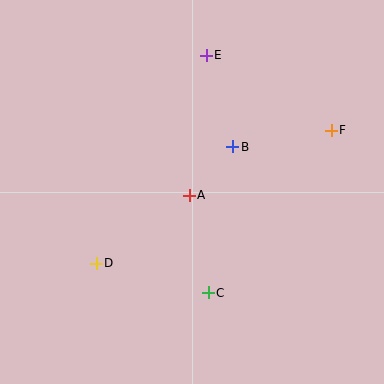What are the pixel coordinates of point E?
Point E is at (206, 55).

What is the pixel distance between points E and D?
The distance between E and D is 235 pixels.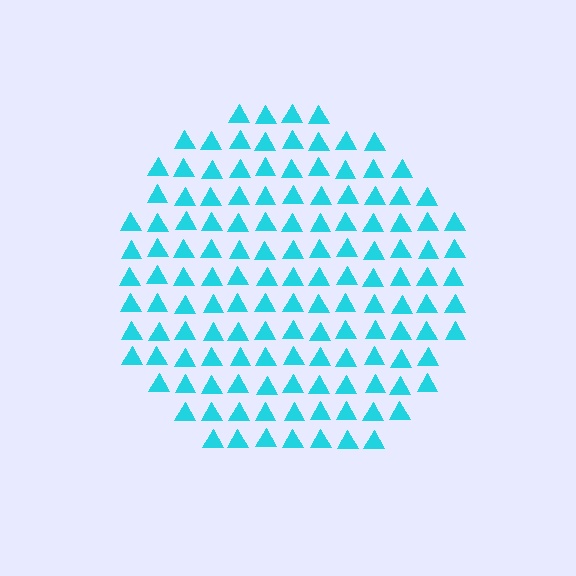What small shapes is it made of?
It is made of small triangles.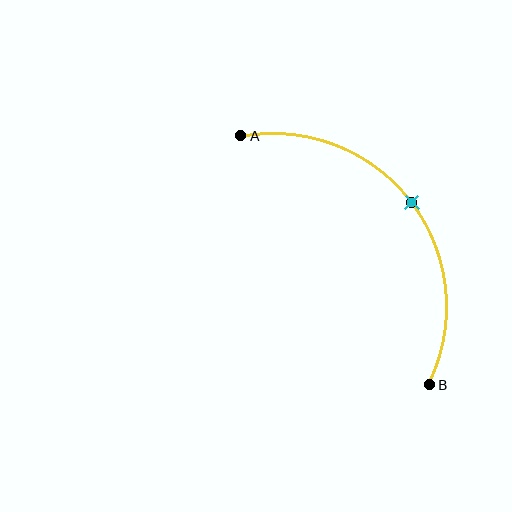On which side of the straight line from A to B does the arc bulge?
The arc bulges above and to the right of the straight line connecting A and B.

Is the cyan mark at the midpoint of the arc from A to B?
Yes. The cyan mark lies on the arc at equal arc-length from both A and B — it is the arc midpoint.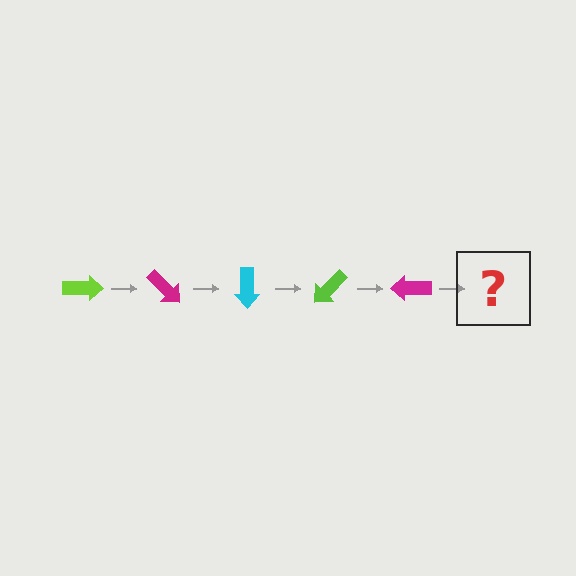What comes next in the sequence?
The next element should be a cyan arrow, rotated 225 degrees from the start.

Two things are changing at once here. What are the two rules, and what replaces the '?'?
The two rules are that it rotates 45 degrees each step and the color cycles through lime, magenta, and cyan. The '?' should be a cyan arrow, rotated 225 degrees from the start.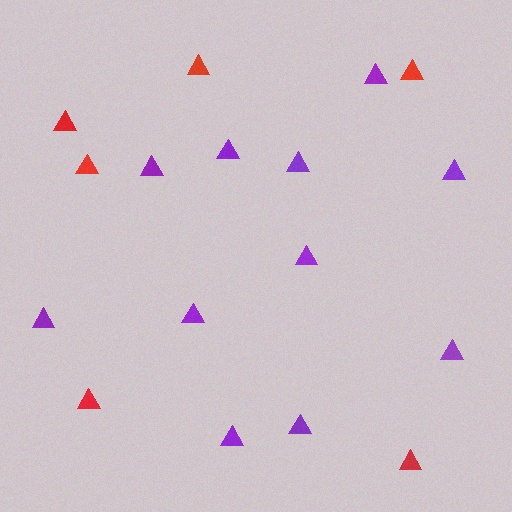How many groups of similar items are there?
There are 2 groups: one group of red triangles (6) and one group of purple triangles (11).